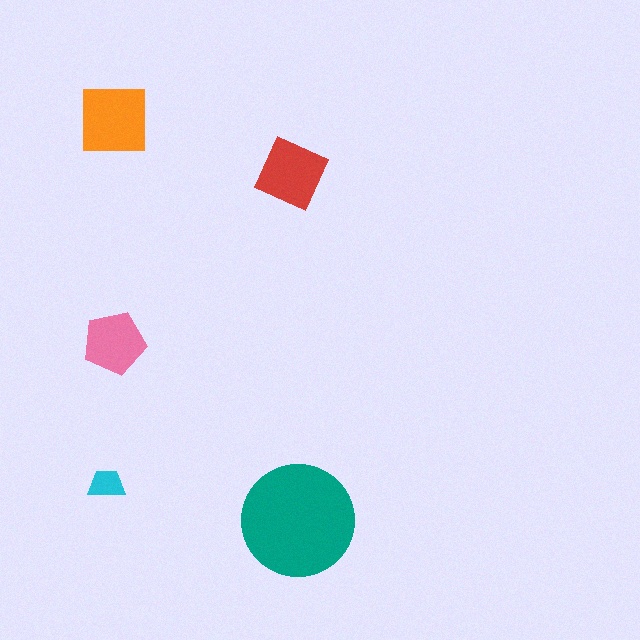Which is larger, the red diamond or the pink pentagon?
The red diamond.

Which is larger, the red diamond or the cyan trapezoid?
The red diamond.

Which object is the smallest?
The cyan trapezoid.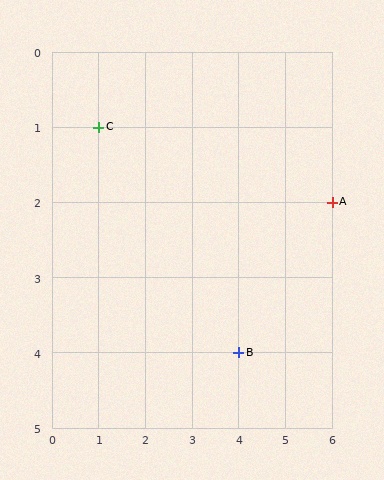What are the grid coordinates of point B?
Point B is at grid coordinates (4, 4).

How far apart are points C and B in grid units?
Points C and B are 3 columns and 3 rows apart (about 4.2 grid units diagonally).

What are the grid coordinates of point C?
Point C is at grid coordinates (1, 1).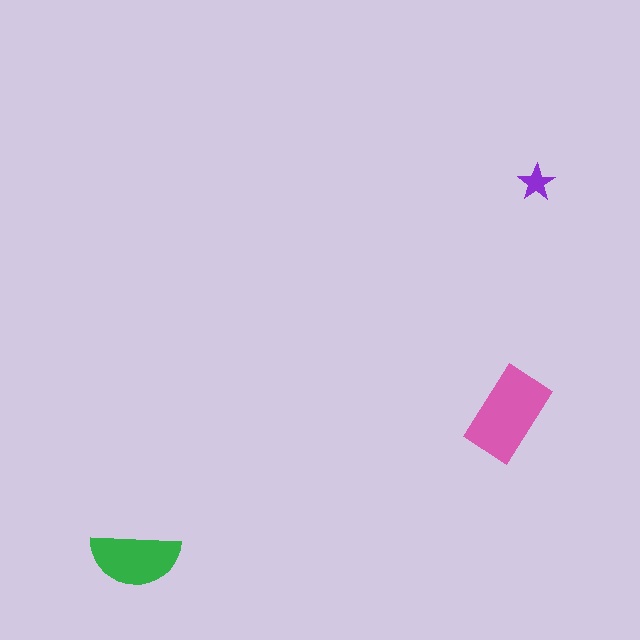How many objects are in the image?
There are 3 objects in the image.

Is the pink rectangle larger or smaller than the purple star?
Larger.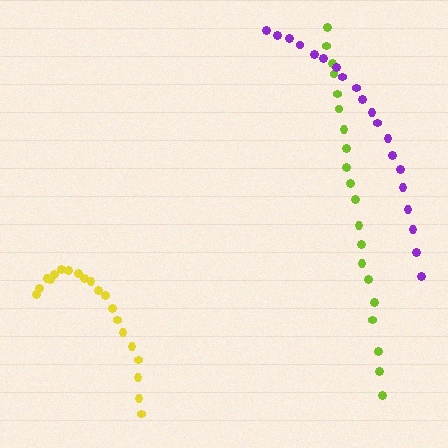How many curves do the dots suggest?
There are 3 distinct paths.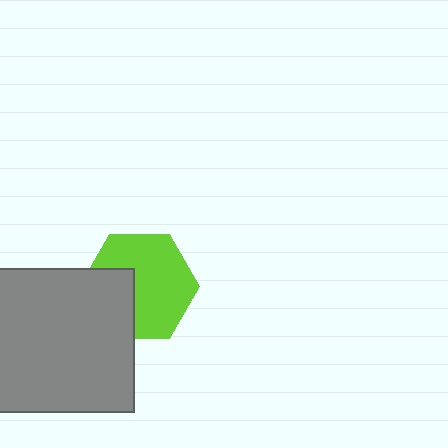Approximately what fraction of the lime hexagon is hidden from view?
Roughly 33% of the lime hexagon is hidden behind the gray square.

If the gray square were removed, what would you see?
You would see the complete lime hexagon.